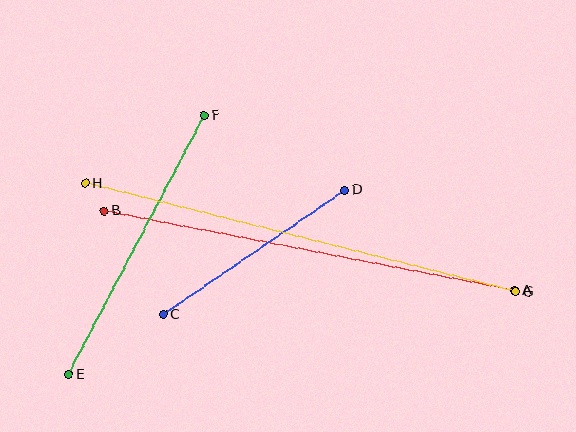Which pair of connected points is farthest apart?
Points G and H are farthest apart.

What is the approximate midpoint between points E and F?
The midpoint is at approximately (137, 245) pixels.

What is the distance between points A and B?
The distance is approximately 418 pixels.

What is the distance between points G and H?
The distance is approximately 444 pixels.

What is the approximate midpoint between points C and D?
The midpoint is at approximately (254, 252) pixels.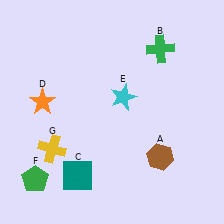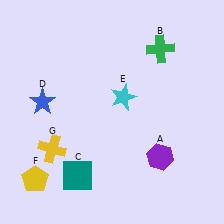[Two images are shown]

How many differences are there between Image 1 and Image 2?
There are 3 differences between the two images.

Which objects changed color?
A changed from brown to purple. D changed from orange to blue. F changed from green to yellow.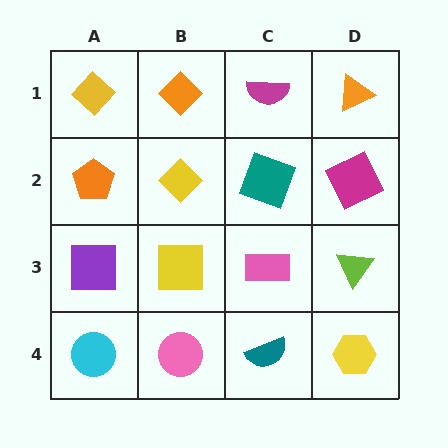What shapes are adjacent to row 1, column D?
A magenta square (row 2, column D), a magenta semicircle (row 1, column C).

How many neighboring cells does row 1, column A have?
2.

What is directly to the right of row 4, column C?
A yellow hexagon.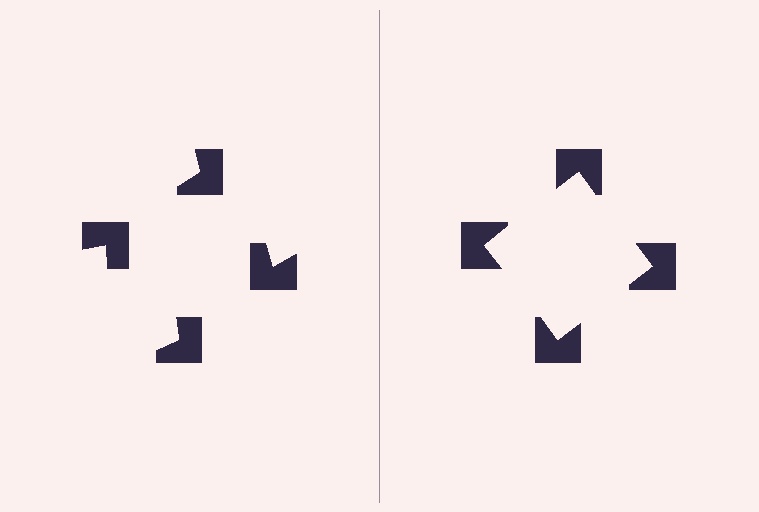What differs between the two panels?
The notched squares are positioned identically on both sides; only the wedge orientations differ. On the right they align to a square; on the left they are misaligned.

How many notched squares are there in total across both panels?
8 — 4 on each side.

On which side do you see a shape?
An illusory square appears on the right side. On the left side the wedge cuts are rotated, so no coherent shape forms.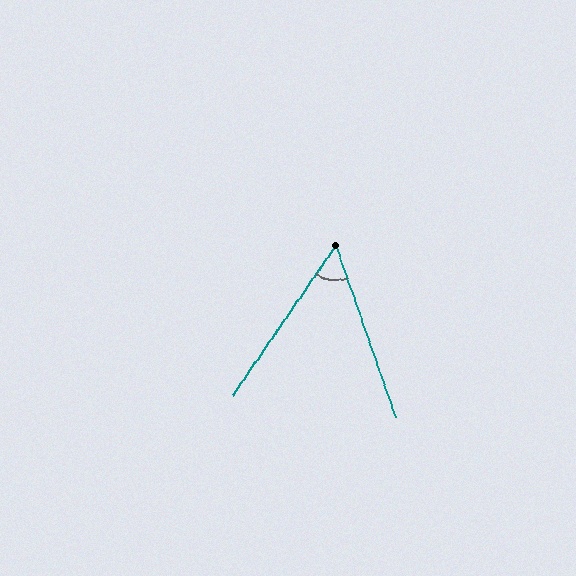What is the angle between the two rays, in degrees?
Approximately 54 degrees.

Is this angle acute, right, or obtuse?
It is acute.